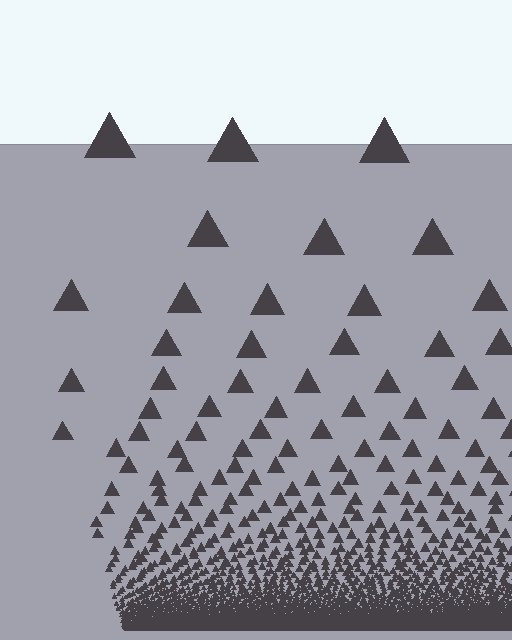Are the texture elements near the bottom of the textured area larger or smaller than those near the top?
Smaller. The gradient is inverted — elements near the bottom are smaller and denser.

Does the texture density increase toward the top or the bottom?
Density increases toward the bottom.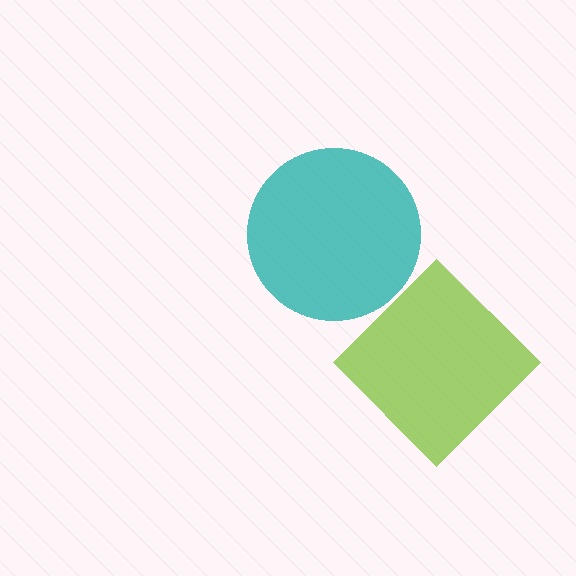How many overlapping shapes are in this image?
There are 2 overlapping shapes in the image.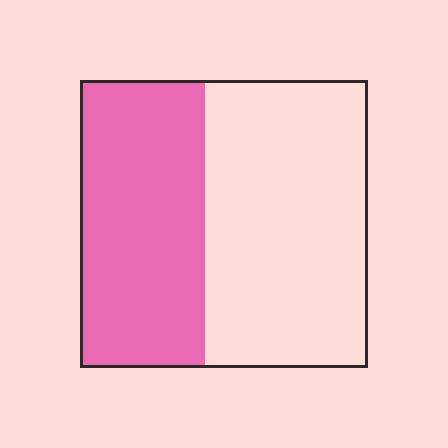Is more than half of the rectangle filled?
No.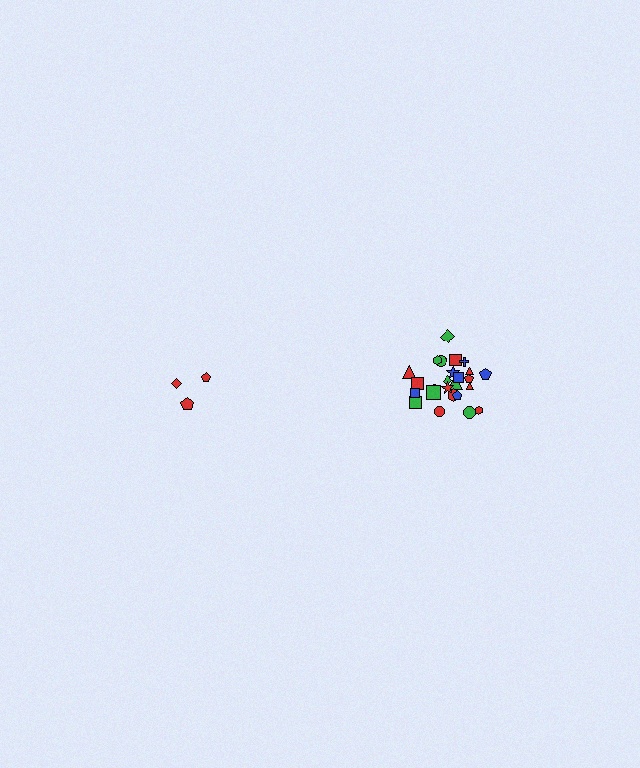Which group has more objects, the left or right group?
The right group.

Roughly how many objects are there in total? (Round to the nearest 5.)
Roughly 30 objects in total.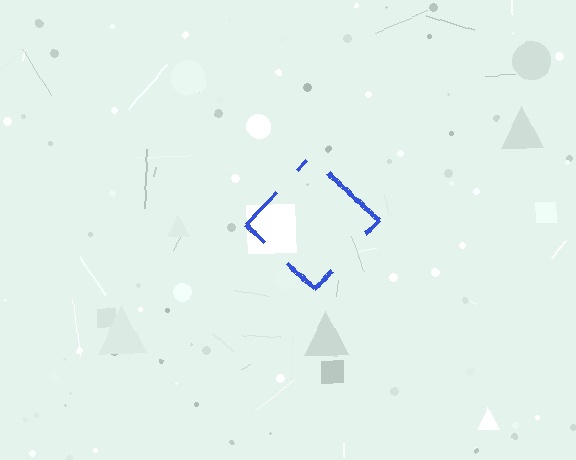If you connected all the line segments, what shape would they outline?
They would outline a diamond.